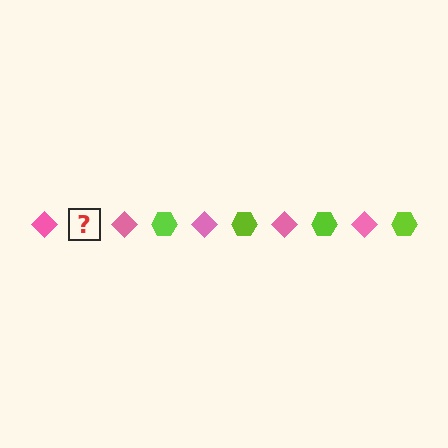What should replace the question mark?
The question mark should be replaced with a lime hexagon.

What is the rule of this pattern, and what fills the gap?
The rule is that the pattern alternates between pink diamond and lime hexagon. The gap should be filled with a lime hexagon.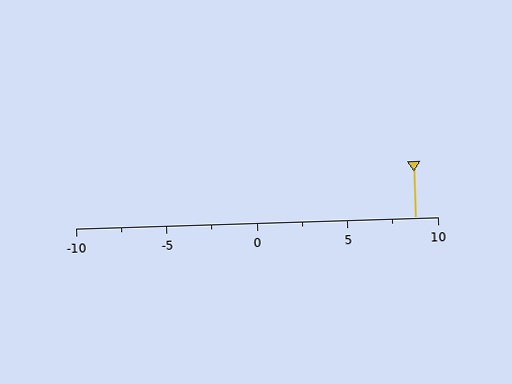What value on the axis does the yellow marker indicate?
The marker indicates approximately 8.8.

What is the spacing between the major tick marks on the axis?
The major ticks are spaced 5 apart.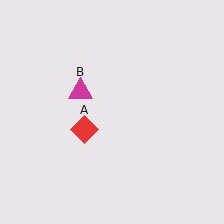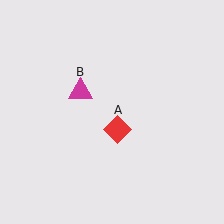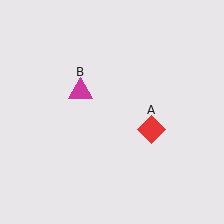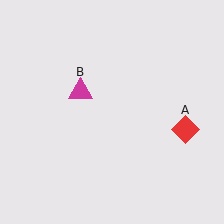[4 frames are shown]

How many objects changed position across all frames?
1 object changed position: red diamond (object A).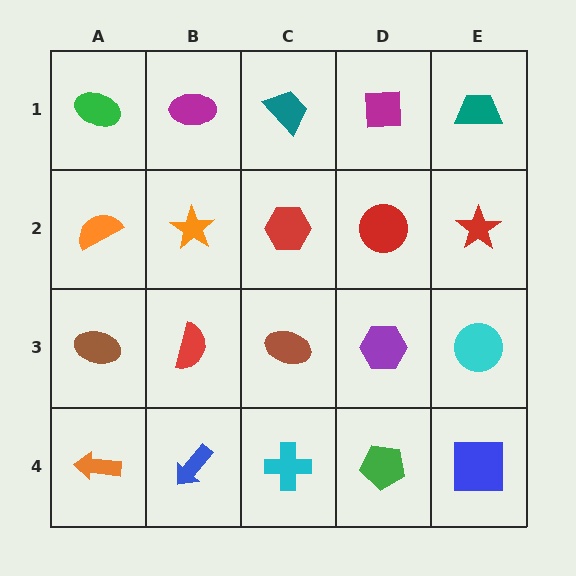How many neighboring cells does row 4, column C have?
3.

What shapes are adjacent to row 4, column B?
A red semicircle (row 3, column B), an orange arrow (row 4, column A), a cyan cross (row 4, column C).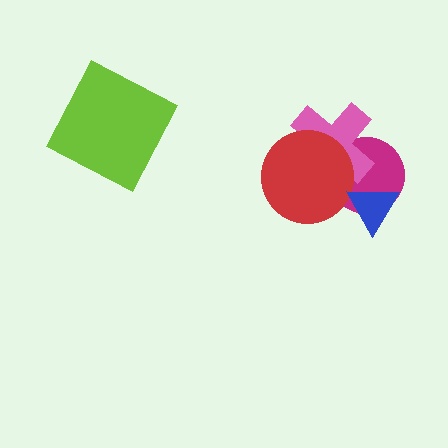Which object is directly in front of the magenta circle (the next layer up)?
The pink cross is directly in front of the magenta circle.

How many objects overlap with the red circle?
2 objects overlap with the red circle.